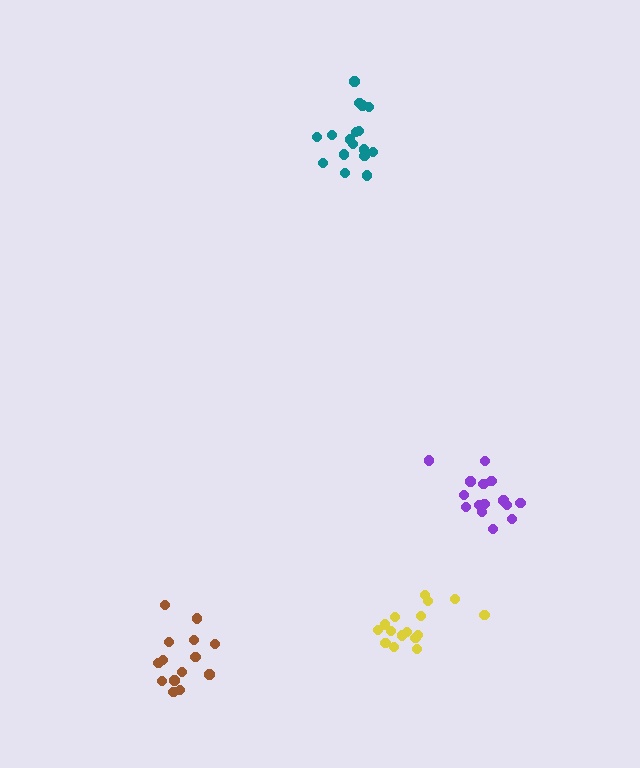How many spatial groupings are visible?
There are 4 spatial groupings.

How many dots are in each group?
Group 1: 14 dots, Group 2: 15 dots, Group 3: 17 dots, Group 4: 16 dots (62 total).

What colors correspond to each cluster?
The clusters are colored: brown, purple, teal, yellow.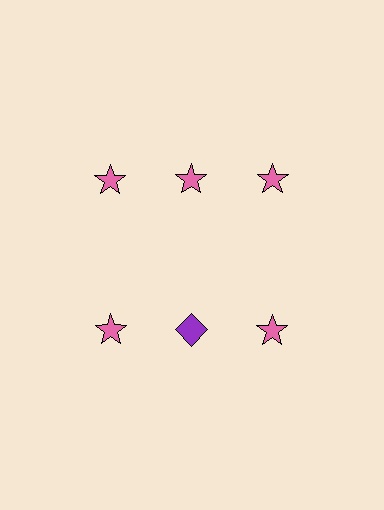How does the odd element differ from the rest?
It differs in both color (purple instead of pink) and shape (diamond instead of star).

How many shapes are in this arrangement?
There are 6 shapes arranged in a grid pattern.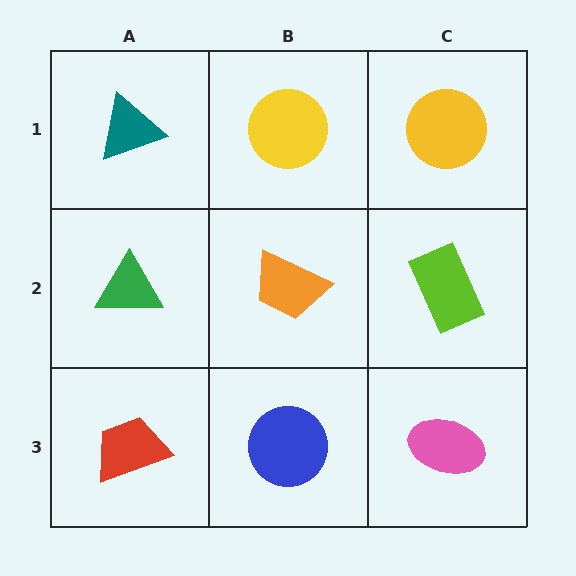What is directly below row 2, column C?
A pink ellipse.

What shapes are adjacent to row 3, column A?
A green triangle (row 2, column A), a blue circle (row 3, column B).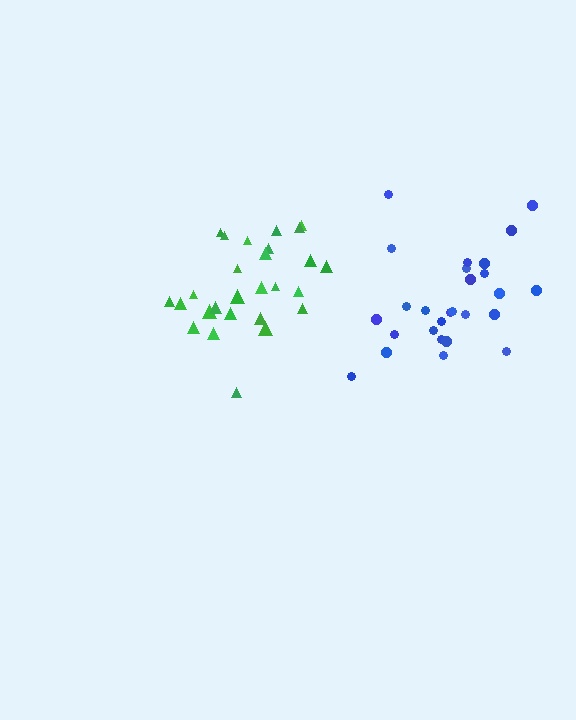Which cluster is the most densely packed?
Green.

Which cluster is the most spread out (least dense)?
Blue.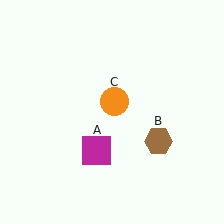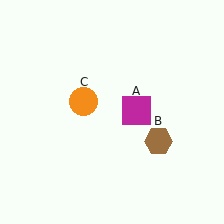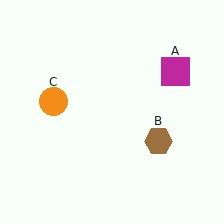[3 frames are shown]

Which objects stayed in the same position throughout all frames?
Brown hexagon (object B) remained stationary.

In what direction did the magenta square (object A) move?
The magenta square (object A) moved up and to the right.